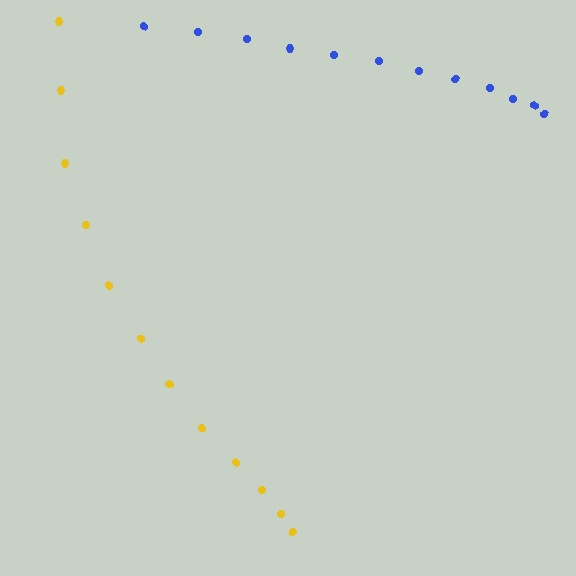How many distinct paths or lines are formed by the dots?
There are 2 distinct paths.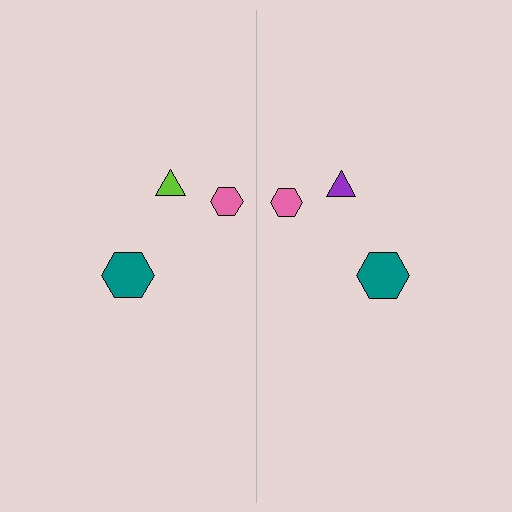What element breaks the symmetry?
The purple triangle on the right side breaks the symmetry — its mirror counterpart is lime.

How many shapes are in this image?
There are 6 shapes in this image.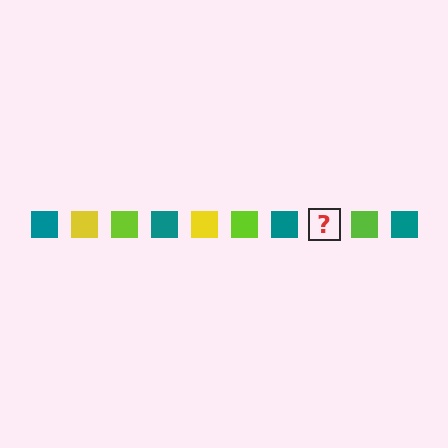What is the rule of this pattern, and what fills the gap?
The rule is that the pattern cycles through teal, yellow, lime squares. The gap should be filled with a yellow square.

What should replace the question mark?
The question mark should be replaced with a yellow square.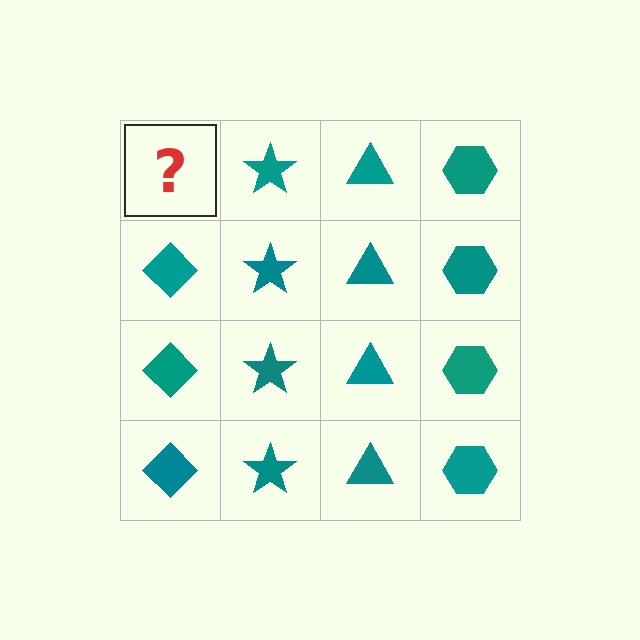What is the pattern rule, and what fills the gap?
The rule is that each column has a consistent shape. The gap should be filled with a teal diamond.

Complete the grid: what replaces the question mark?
The question mark should be replaced with a teal diamond.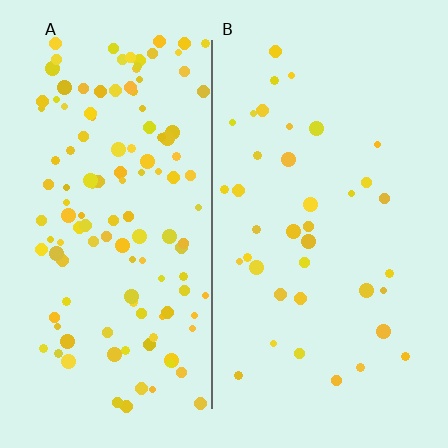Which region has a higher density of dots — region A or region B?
A (the left).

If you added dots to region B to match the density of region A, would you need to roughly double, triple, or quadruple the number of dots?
Approximately triple.